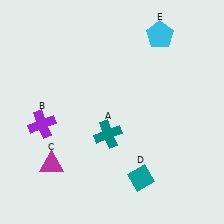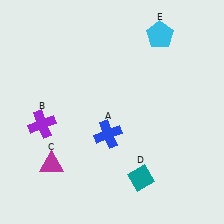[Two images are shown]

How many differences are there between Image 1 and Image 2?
There is 1 difference between the two images.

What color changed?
The cross (A) changed from teal in Image 1 to blue in Image 2.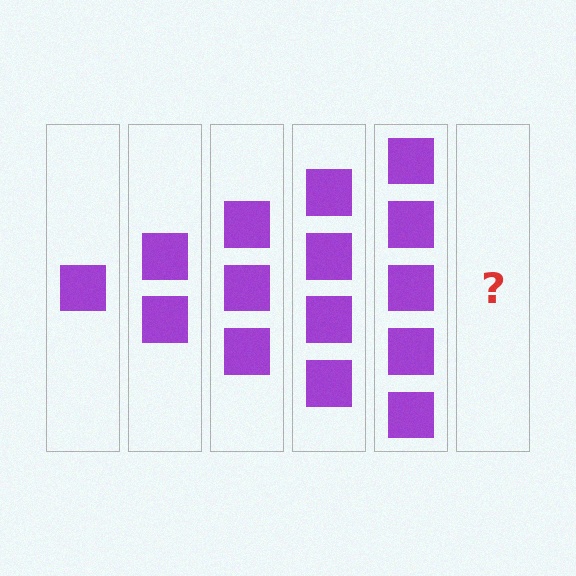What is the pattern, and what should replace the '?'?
The pattern is that each step adds one more square. The '?' should be 6 squares.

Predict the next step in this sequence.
The next step is 6 squares.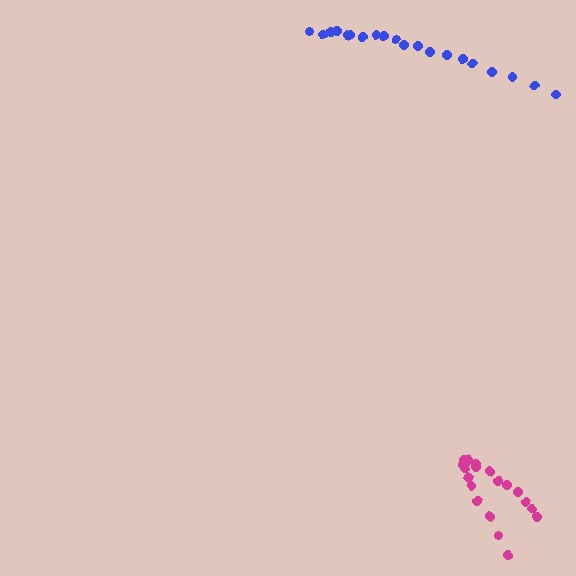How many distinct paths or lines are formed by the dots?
There are 2 distinct paths.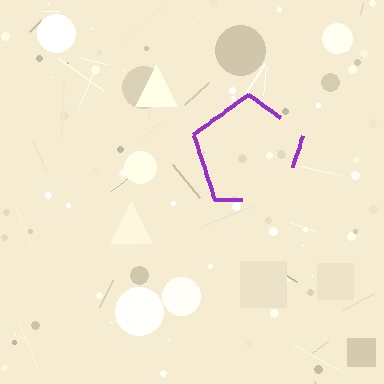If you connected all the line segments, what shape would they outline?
They would outline a pentagon.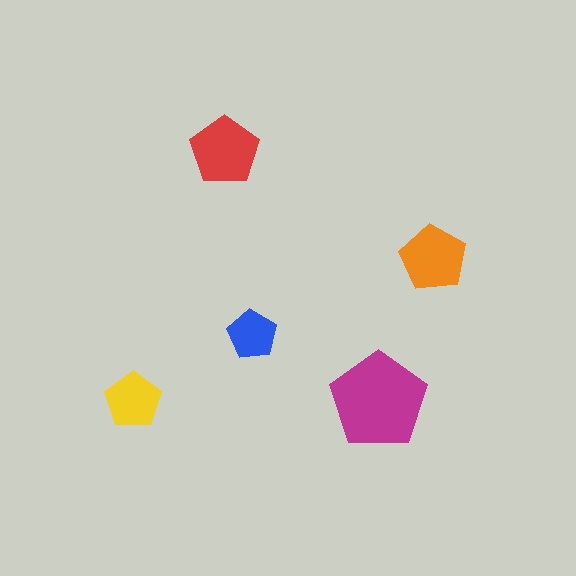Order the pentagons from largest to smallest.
the magenta one, the red one, the orange one, the yellow one, the blue one.